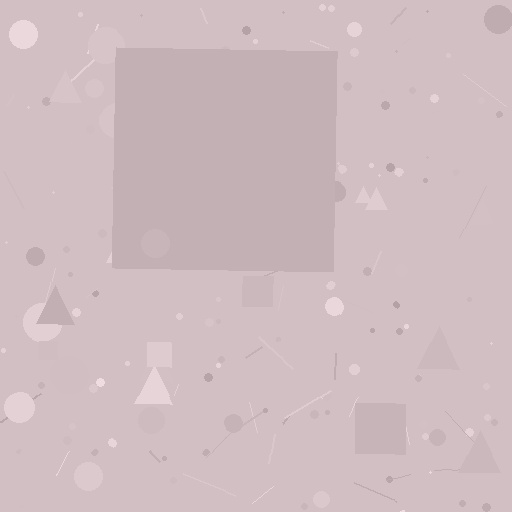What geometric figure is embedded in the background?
A square is embedded in the background.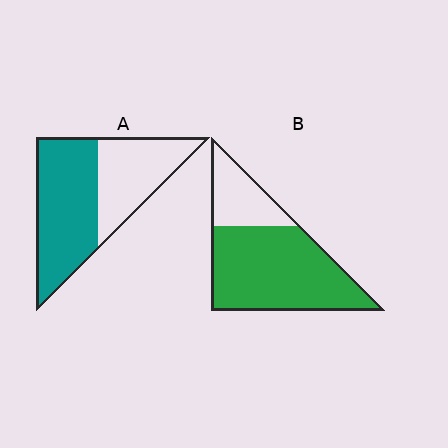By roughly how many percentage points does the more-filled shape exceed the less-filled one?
By roughly 15 percentage points (B over A).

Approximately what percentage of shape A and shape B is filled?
A is approximately 60% and B is approximately 75%.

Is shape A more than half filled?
Yes.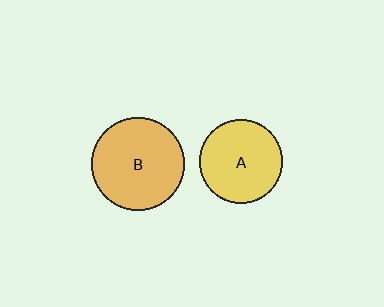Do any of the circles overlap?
No, none of the circles overlap.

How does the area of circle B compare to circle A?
Approximately 1.2 times.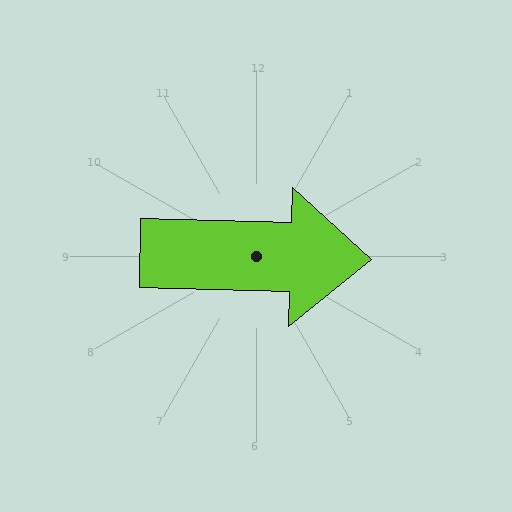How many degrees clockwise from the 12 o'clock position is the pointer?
Approximately 92 degrees.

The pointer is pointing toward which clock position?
Roughly 3 o'clock.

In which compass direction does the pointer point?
East.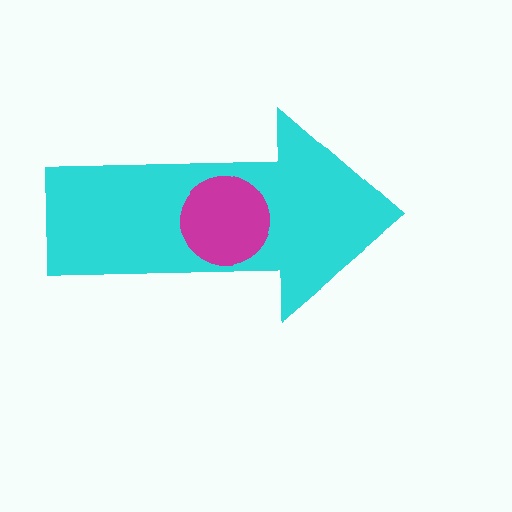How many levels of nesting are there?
2.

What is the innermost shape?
The magenta circle.